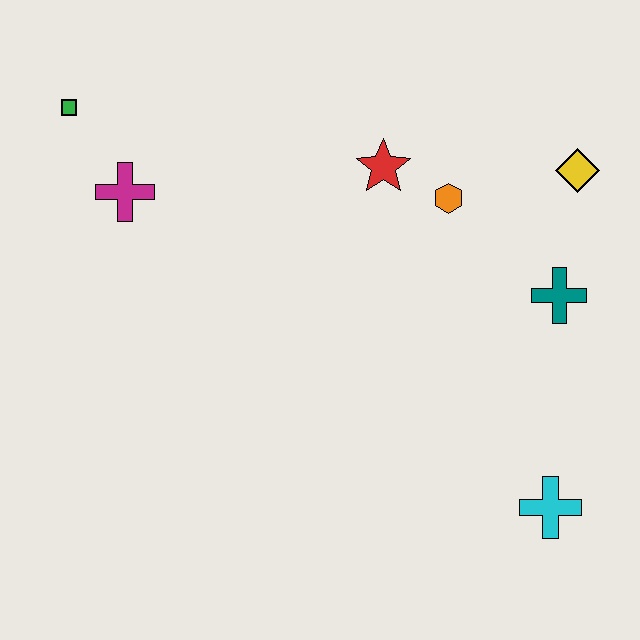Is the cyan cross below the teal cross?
Yes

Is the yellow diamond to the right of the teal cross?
Yes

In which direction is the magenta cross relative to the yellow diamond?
The magenta cross is to the left of the yellow diamond.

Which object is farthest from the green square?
The cyan cross is farthest from the green square.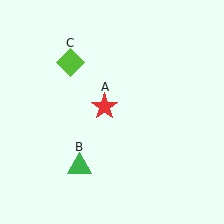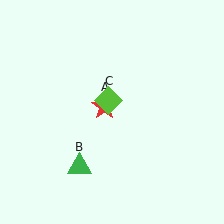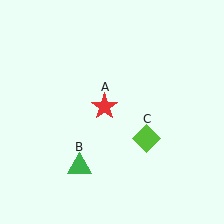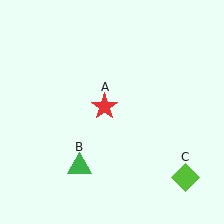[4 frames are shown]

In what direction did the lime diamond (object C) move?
The lime diamond (object C) moved down and to the right.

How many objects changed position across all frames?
1 object changed position: lime diamond (object C).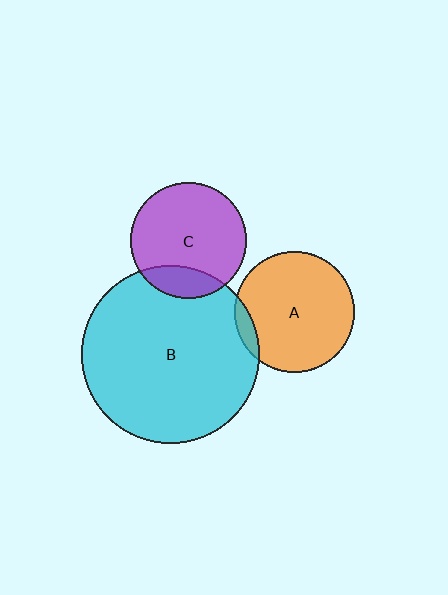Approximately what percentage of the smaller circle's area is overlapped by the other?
Approximately 10%.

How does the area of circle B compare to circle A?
Approximately 2.2 times.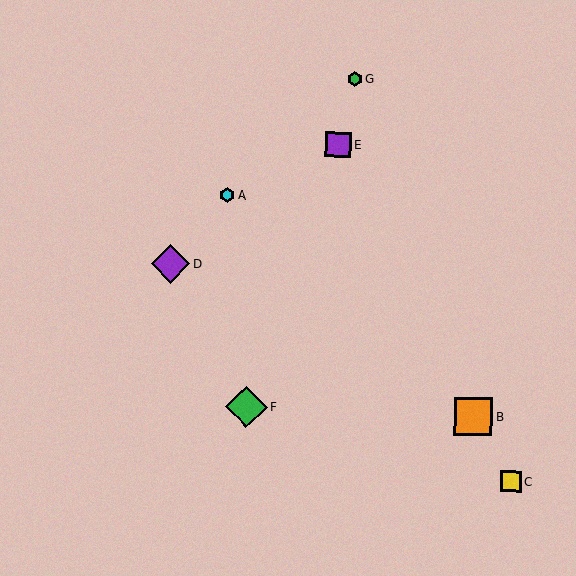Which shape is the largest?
The green diamond (labeled F) is the largest.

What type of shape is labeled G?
Shape G is a green hexagon.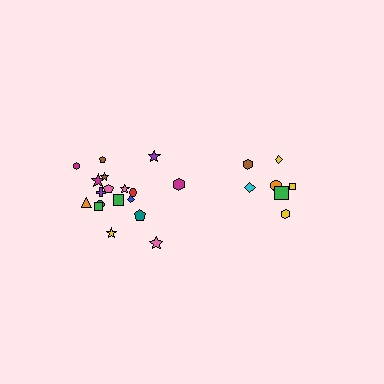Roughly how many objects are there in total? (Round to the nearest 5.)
Roughly 25 objects in total.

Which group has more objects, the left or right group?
The left group.